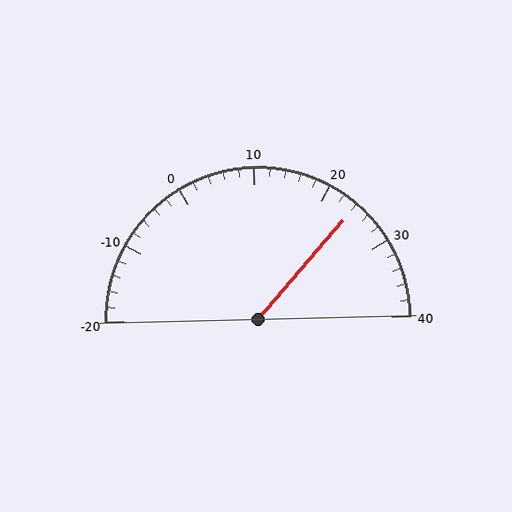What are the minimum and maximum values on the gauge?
The gauge ranges from -20 to 40.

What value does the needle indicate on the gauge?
The needle indicates approximately 24.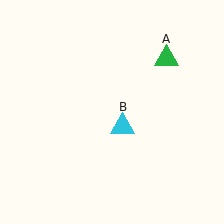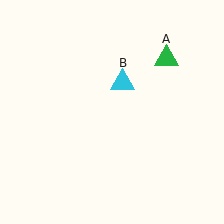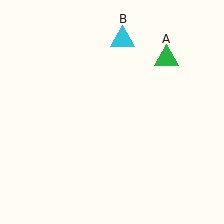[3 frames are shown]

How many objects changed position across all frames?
1 object changed position: cyan triangle (object B).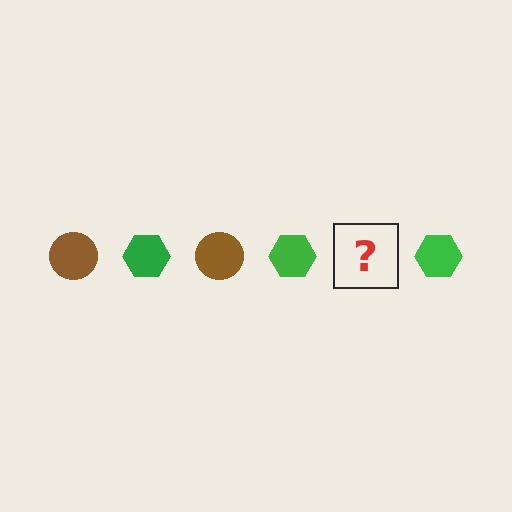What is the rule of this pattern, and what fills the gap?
The rule is that the pattern alternates between brown circle and green hexagon. The gap should be filled with a brown circle.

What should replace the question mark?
The question mark should be replaced with a brown circle.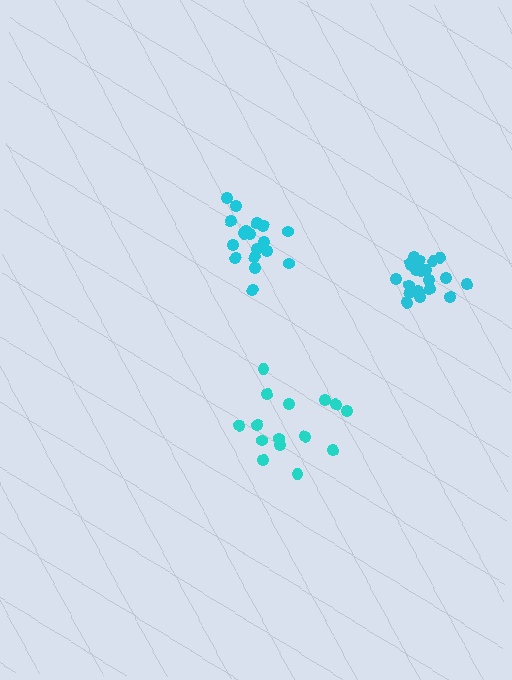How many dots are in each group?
Group 1: 21 dots, Group 2: 18 dots, Group 3: 15 dots (54 total).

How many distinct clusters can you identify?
There are 3 distinct clusters.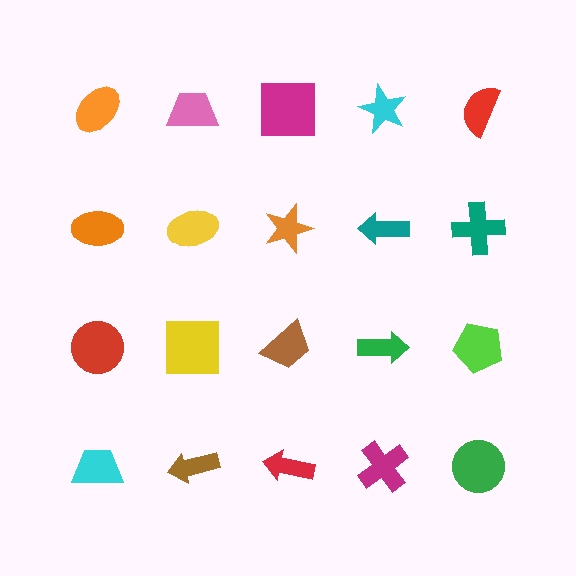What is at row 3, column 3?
A brown trapezoid.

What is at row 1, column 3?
A magenta square.